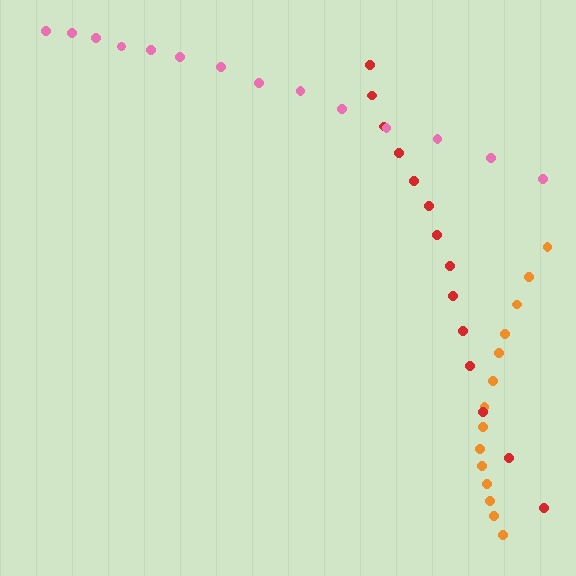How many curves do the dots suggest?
There are 3 distinct paths.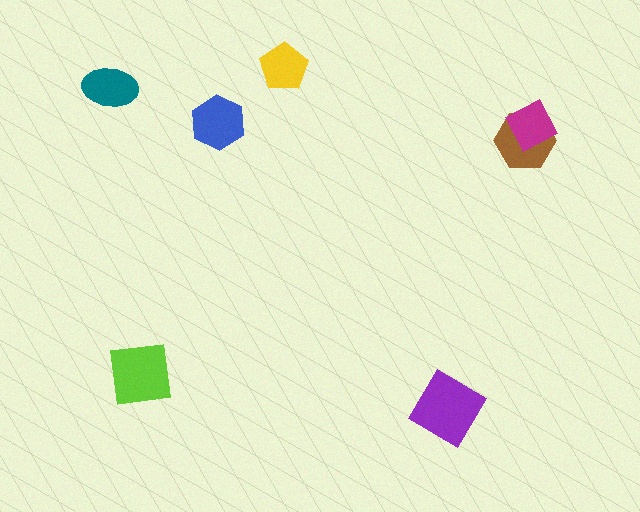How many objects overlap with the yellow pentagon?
0 objects overlap with the yellow pentagon.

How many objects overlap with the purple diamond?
0 objects overlap with the purple diamond.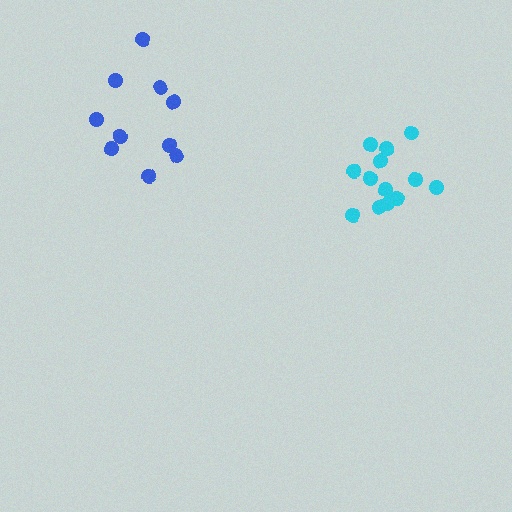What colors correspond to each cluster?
The clusters are colored: blue, cyan.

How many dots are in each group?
Group 1: 10 dots, Group 2: 13 dots (23 total).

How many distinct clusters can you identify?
There are 2 distinct clusters.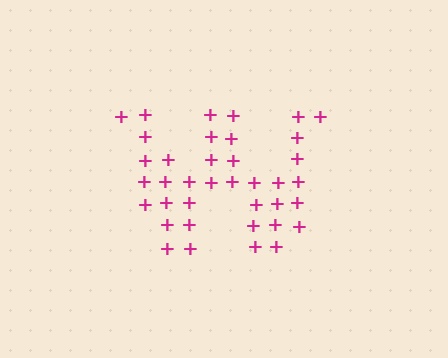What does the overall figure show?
The overall figure shows the letter W.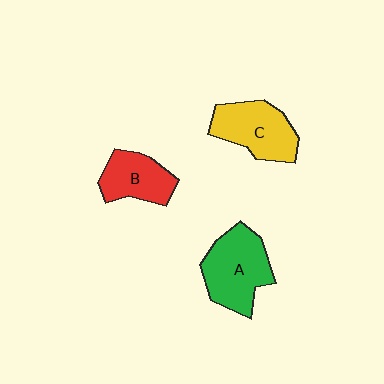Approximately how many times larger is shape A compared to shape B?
Approximately 1.4 times.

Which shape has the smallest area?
Shape B (red).